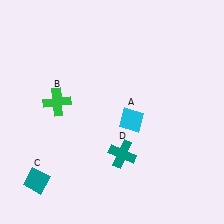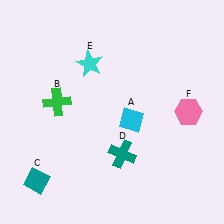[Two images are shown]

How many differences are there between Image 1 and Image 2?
There are 2 differences between the two images.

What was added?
A cyan star (E), a pink hexagon (F) were added in Image 2.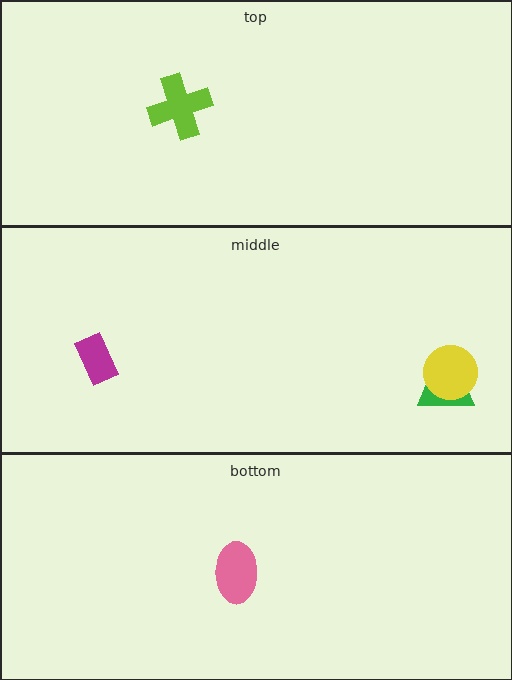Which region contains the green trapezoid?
The middle region.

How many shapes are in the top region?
1.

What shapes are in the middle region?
The green trapezoid, the yellow circle, the magenta rectangle.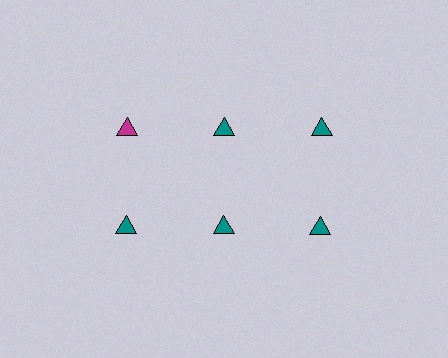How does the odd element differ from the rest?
It has a different color: magenta instead of teal.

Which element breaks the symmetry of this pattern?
The magenta triangle in the top row, leftmost column breaks the symmetry. All other shapes are teal triangles.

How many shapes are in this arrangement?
There are 6 shapes arranged in a grid pattern.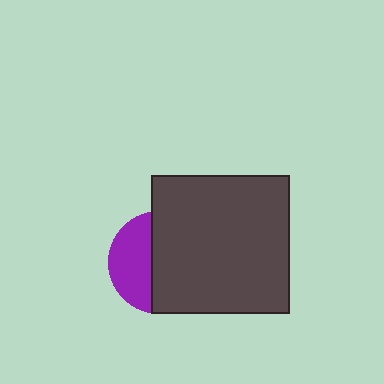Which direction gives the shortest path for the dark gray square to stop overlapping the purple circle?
Moving right gives the shortest separation.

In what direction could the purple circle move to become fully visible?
The purple circle could move left. That would shift it out from behind the dark gray square entirely.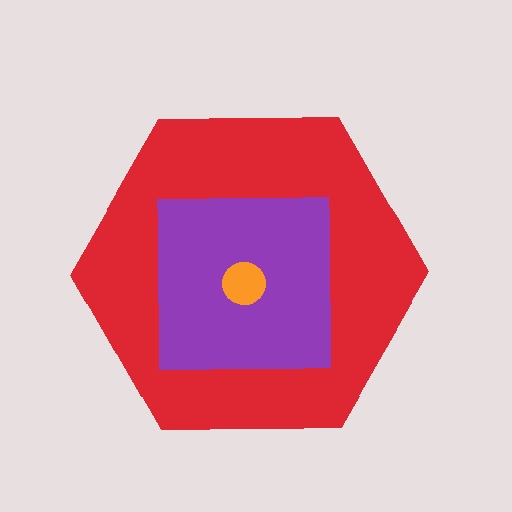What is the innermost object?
The orange circle.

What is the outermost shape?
The red hexagon.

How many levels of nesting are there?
3.